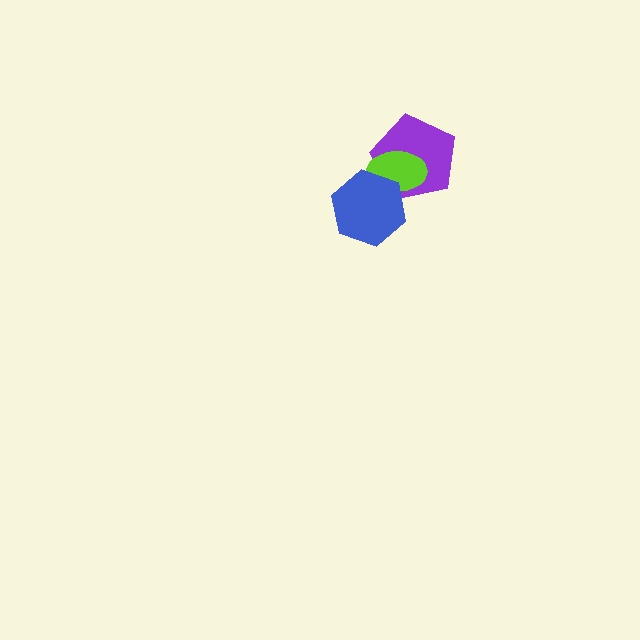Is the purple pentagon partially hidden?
Yes, it is partially covered by another shape.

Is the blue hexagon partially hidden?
No, no other shape covers it.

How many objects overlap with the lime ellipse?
2 objects overlap with the lime ellipse.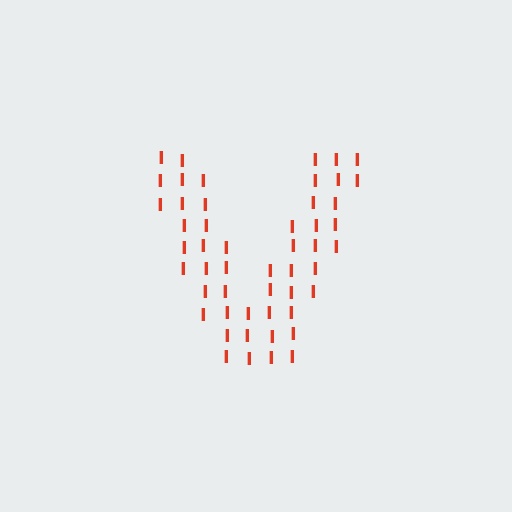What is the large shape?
The large shape is the letter V.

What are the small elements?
The small elements are letter I's.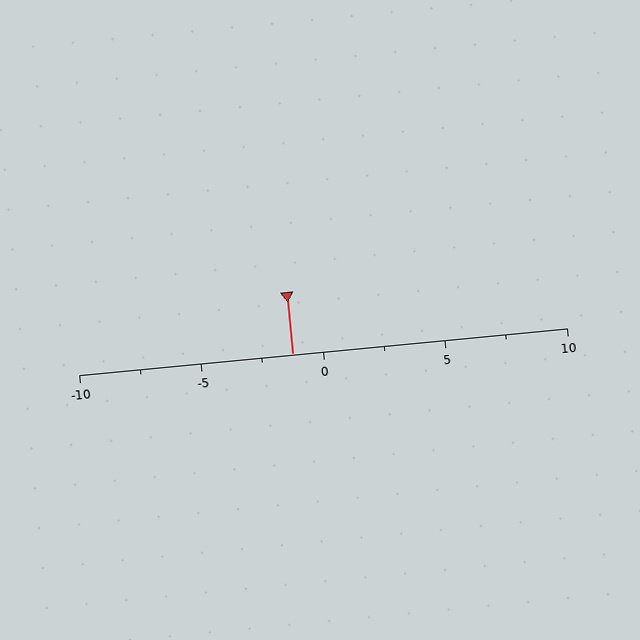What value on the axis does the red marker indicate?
The marker indicates approximately -1.2.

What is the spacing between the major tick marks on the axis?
The major ticks are spaced 5 apart.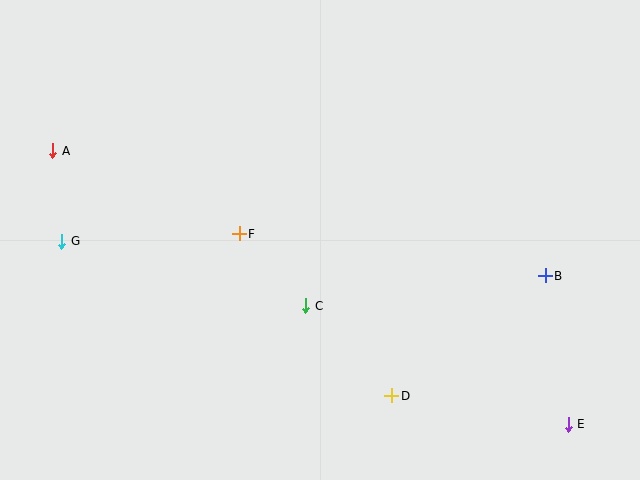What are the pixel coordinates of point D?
Point D is at (392, 396).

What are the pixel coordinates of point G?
Point G is at (62, 242).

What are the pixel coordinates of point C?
Point C is at (306, 306).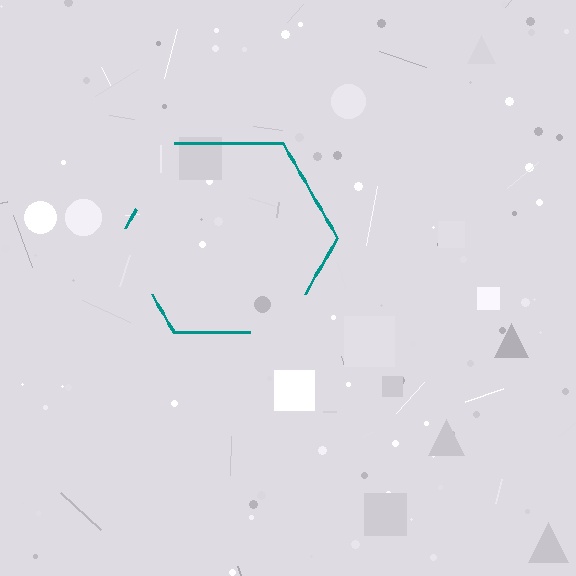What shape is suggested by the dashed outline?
The dashed outline suggests a hexagon.